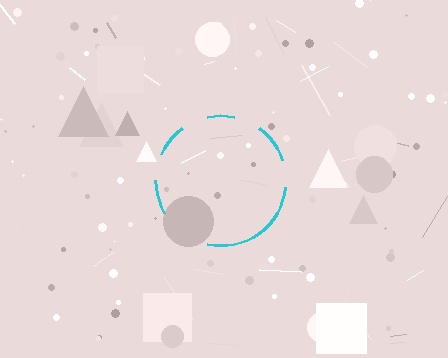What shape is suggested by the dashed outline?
The dashed outline suggests a circle.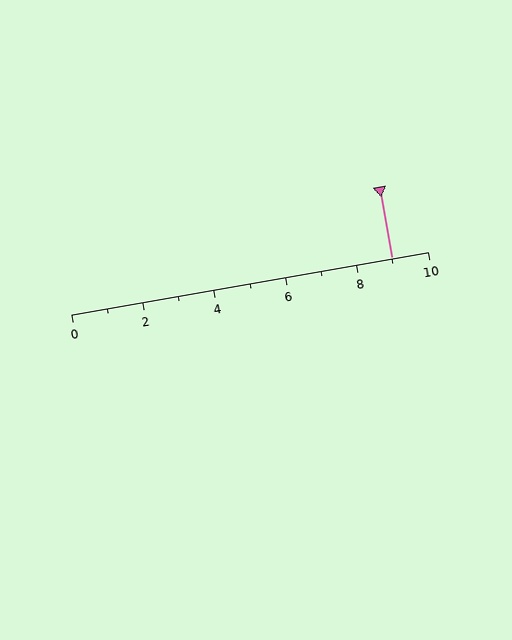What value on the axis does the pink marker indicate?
The marker indicates approximately 9.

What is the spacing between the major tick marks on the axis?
The major ticks are spaced 2 apart.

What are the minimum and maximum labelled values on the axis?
The axis runs from 0 to 10.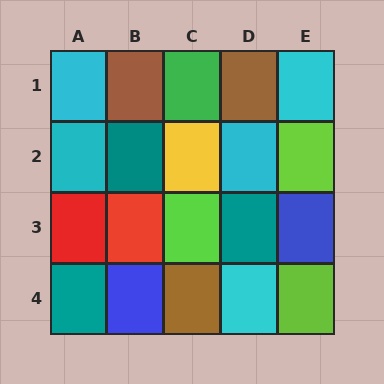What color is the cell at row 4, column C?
Brown.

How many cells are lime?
3 cells are lime.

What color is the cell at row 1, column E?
Cyan.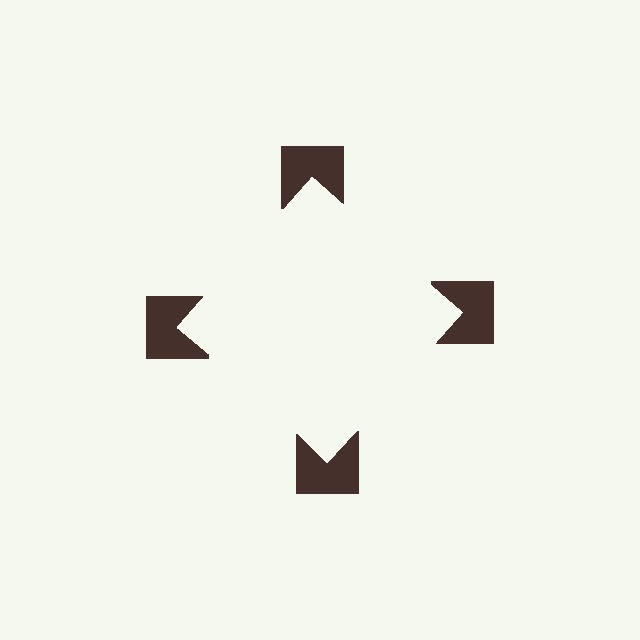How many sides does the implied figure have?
4 sides.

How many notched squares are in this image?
There are 4 — one at each vertex of the illusory square.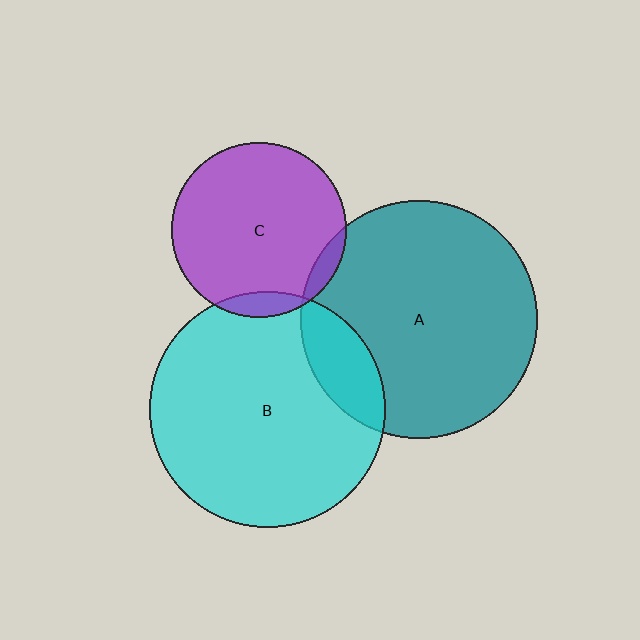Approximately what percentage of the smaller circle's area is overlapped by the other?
Approximately 5%.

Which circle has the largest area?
Circle A (teal).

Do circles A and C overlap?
Yes.